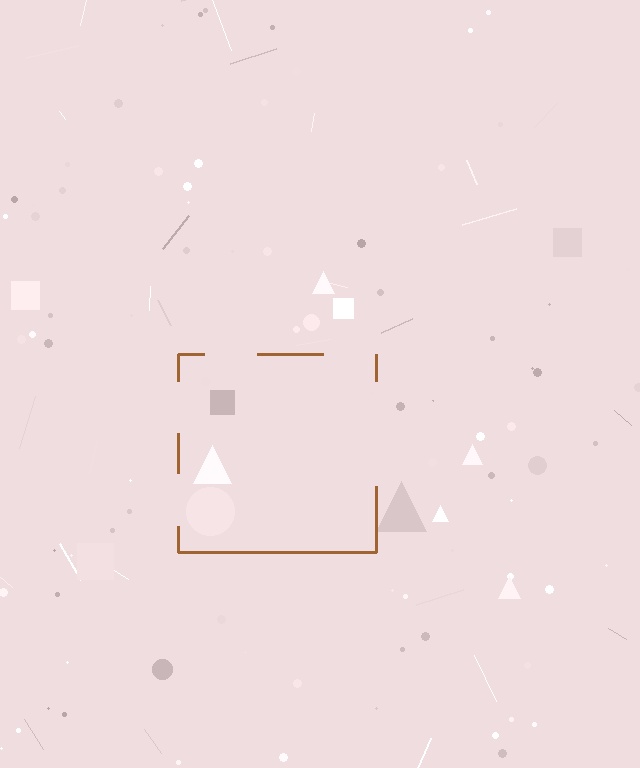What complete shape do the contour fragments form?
The contour fragments form a square.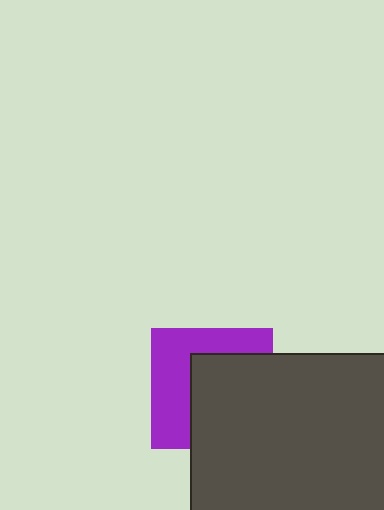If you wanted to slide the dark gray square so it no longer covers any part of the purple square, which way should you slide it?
Slide it toward the lower-right — that is the most direct way to separate the two shapes.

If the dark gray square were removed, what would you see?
You would see the complete purple square.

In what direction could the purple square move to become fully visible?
The purple square could move toward the upper-left. That would shift it out from behind the dark gray square entirely.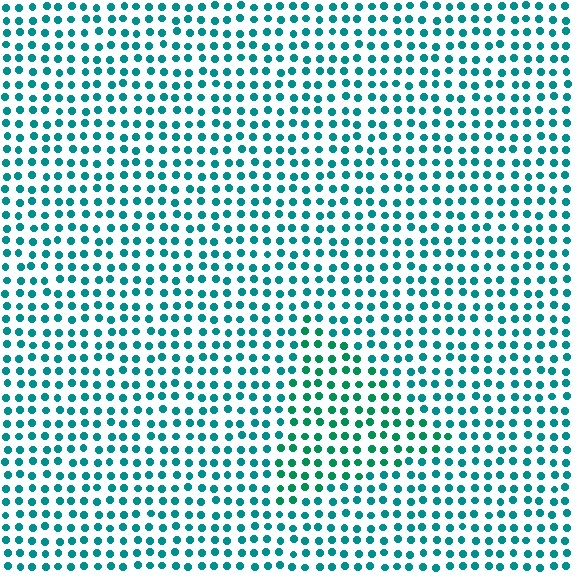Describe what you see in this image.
The image is filled with small teal elements in a uniform arrangement. A triangle-shaped region is visible where the elements are tinted to a slightly different hue, forming a subtle color boundary.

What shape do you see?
I see a triangle.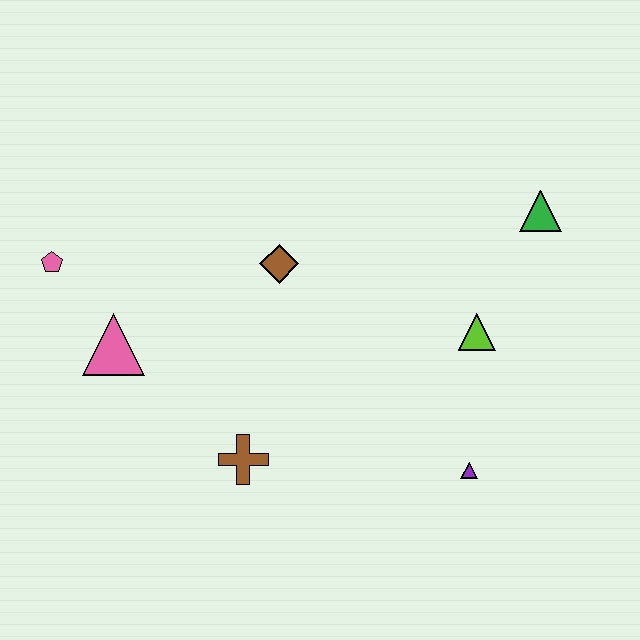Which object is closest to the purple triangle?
The lime triangle is closest to the purple triangle.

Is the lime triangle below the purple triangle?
No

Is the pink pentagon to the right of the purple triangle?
No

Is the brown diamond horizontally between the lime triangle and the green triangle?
No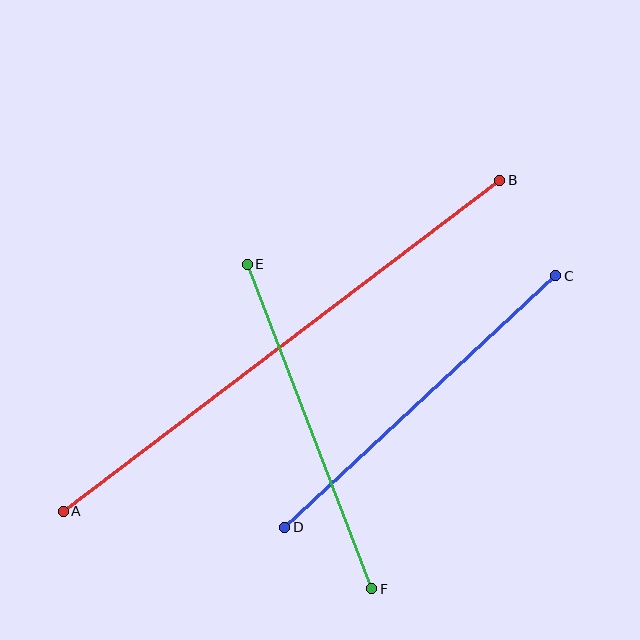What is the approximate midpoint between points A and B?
The midpoint is at approximately (282, 346) pixels.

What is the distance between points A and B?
The distance is approximately 548 pixels.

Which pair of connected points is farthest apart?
Points A and B are farthest apart.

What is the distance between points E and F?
The distance is approximately 347 pixels.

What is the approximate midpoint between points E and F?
The midpoint is at approximately (309, 427) pixels.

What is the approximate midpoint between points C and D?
The midpoint is at approximately (420, 402) pixels.